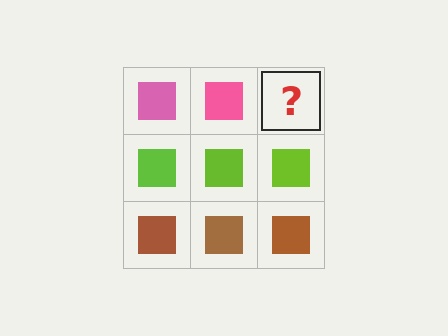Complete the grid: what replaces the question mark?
The question mark should be replaced with a pink square.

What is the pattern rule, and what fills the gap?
The rule is that each row has a consistent color. The gap should be filled with a pink square.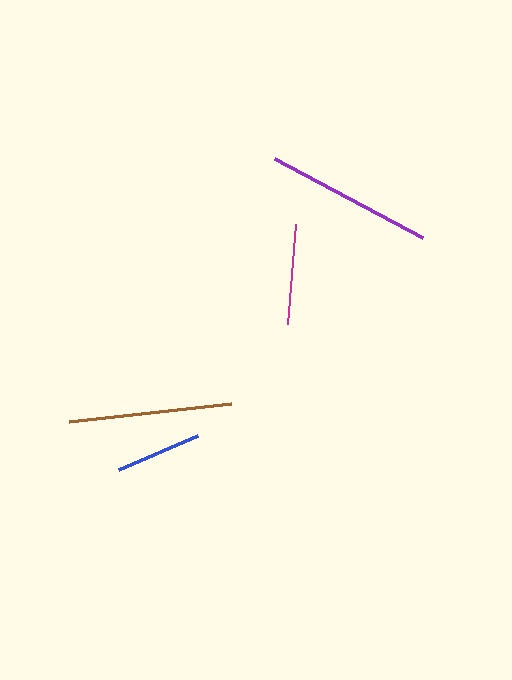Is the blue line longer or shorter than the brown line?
The brown line is longer than the blue line.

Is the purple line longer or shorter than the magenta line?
The purple line is longer than the magenta line.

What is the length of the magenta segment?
The magenta segment is approximately 101 pixels long.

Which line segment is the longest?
The purple line is the longest at approximately 168 pixels.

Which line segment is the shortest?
The blue line is the shortest at approximately 86 pixels.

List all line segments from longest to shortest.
From longest to shortest: purple, brown, magenta, blue.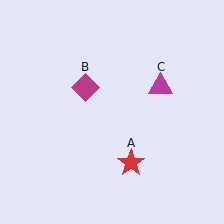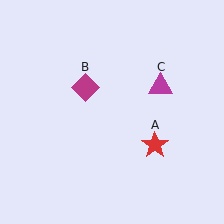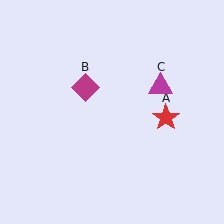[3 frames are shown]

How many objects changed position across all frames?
1 object changed position: red star (object A).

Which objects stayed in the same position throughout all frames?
Magenta diamond (object B) and magenta triangle (object C) remained stationary.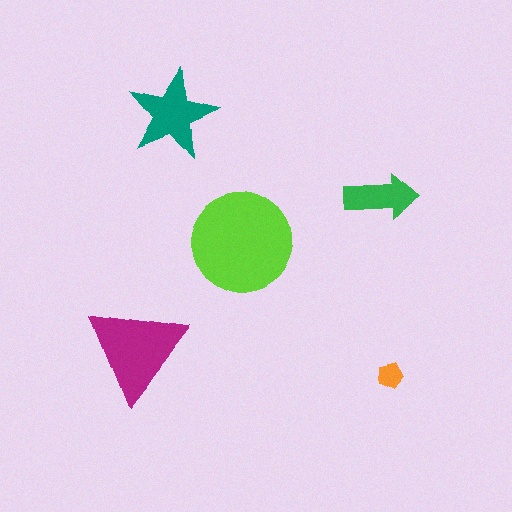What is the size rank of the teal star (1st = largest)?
3rd.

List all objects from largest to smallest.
The lime circle, the magenta triangle, the teal star, the green arrow, the orange pentagon.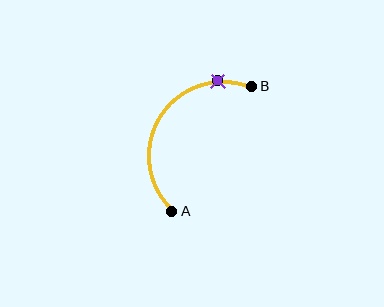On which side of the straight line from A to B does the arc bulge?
The arc bulges to the left of the straight line connecting A and B.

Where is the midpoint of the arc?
The arc midpoint is the point on the curve farthest from the straight line joining A and B. It sits to the left of that line.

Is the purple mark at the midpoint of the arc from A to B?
No. The purple mark lies on the arc but is closer to endpoint B. The arc midpoint would be at the point on the curve equidistant along the arc from both A and B.